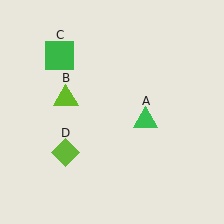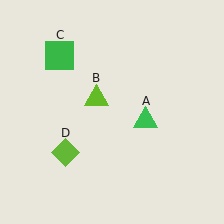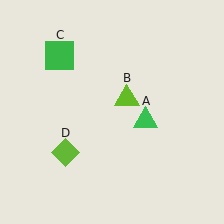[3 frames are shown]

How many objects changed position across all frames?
1 object changed position: lime triangle (object B).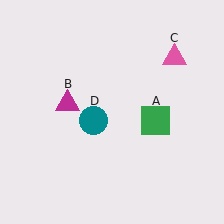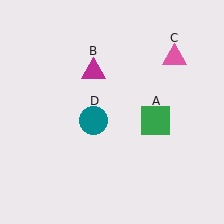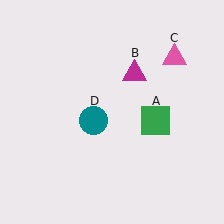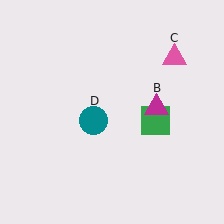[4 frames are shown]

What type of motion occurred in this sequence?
The magenta triangle (object B) rotated clockwise around the center of the scene.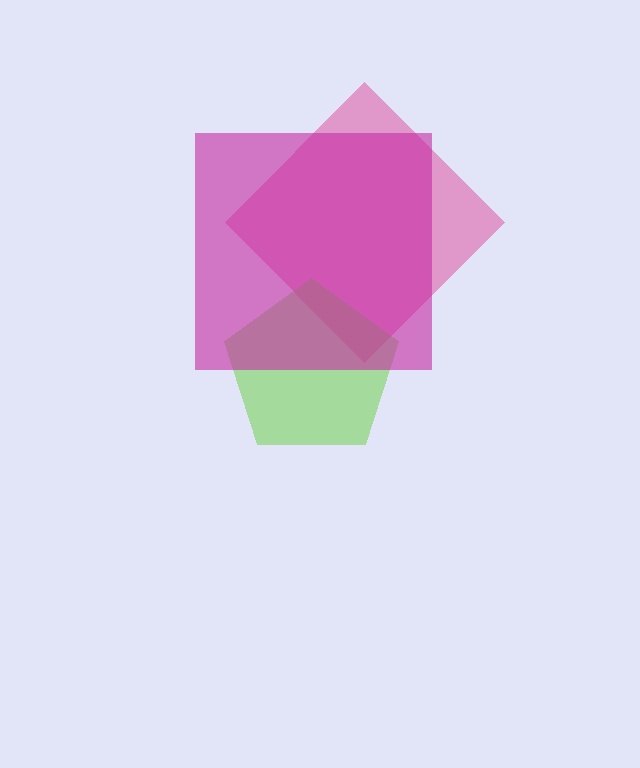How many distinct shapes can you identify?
There are 3 distinct shapes: a pink diamond, a lime pentagon, a magenta square.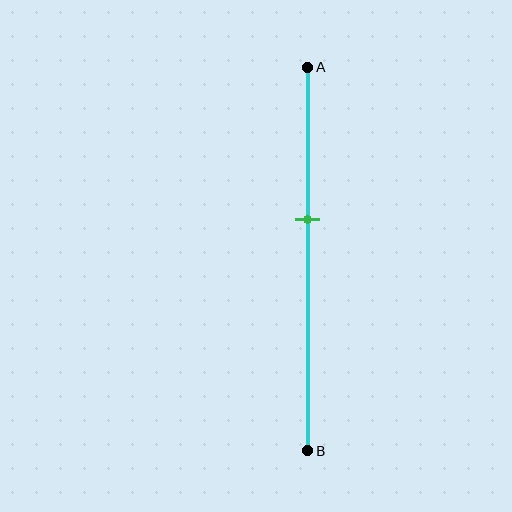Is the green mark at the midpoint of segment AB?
No, the mark is at about 40% from A, not at the 50% midpoint.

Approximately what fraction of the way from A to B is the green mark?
The green mark is approximately 40% of the way from A to B.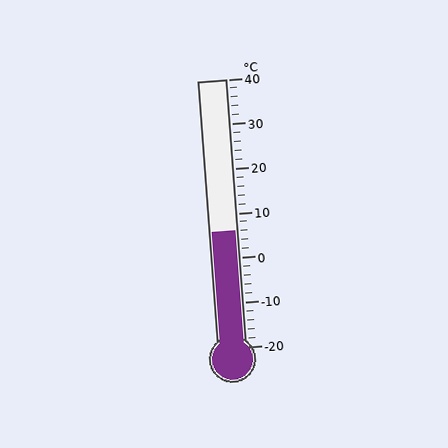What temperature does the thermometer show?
The thermometer shows approximately 6°C.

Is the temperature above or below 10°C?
The temperature is below 10°C.